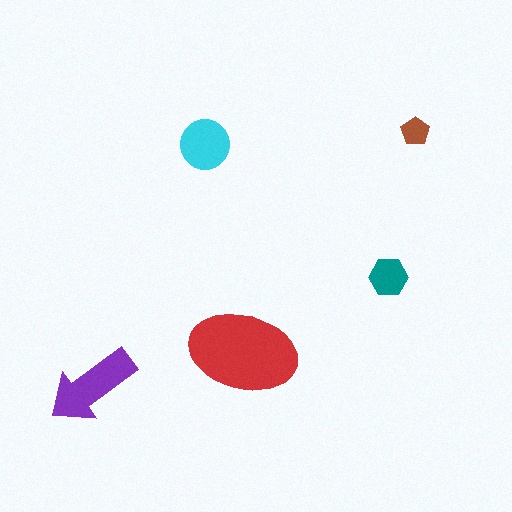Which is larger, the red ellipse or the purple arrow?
The red ellipse.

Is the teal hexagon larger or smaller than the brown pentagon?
Larger.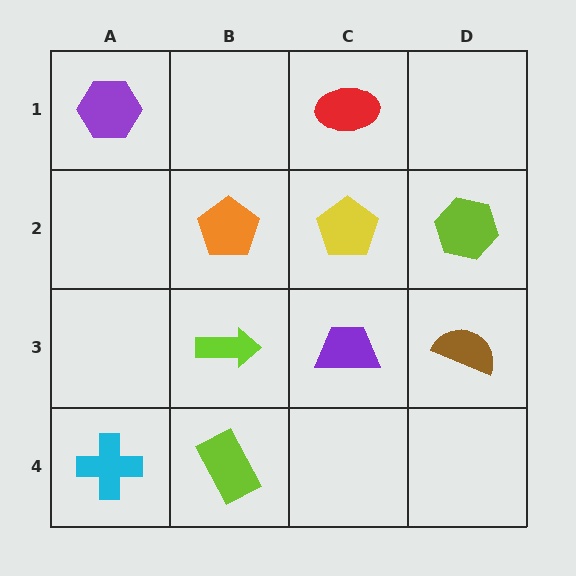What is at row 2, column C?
A yellow pentagon.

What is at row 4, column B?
A lime rectangle.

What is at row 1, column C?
A red ellipse.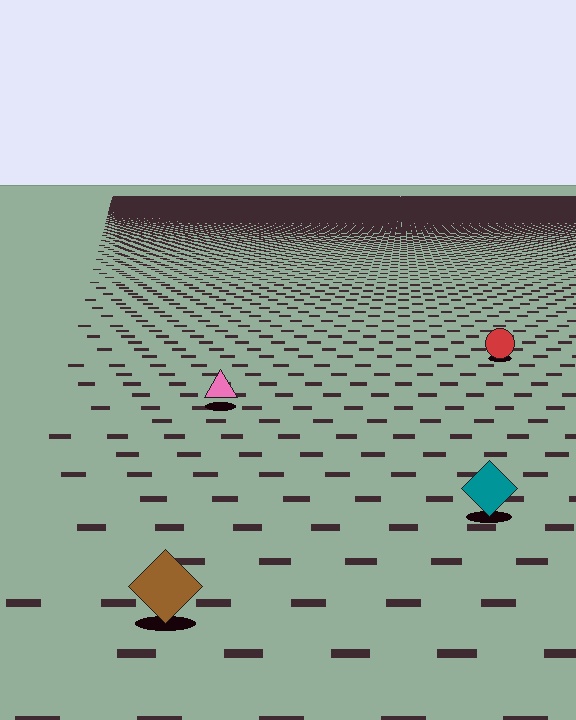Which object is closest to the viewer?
The brown diamond is closest. The texture marks near it are larger and more spread out.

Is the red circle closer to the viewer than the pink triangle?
No. The pink triangle is closer — you can tell from the texture gradient: the ground texture is coarser near it.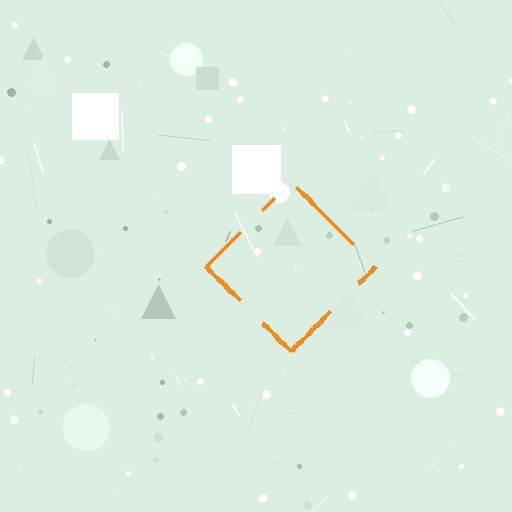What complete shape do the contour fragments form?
The contour fragments form a diamond.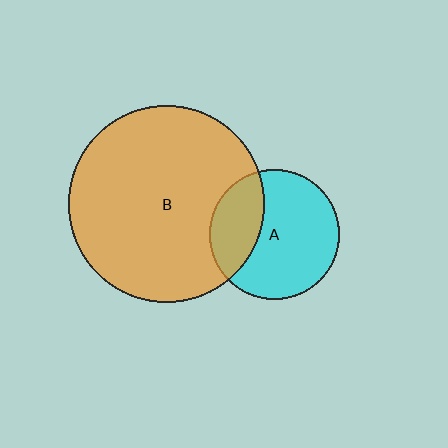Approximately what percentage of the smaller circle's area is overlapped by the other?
Approximately 30%.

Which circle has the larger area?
Circle B (orange).